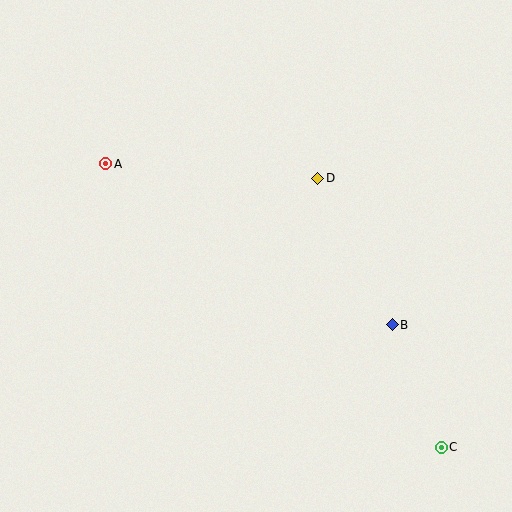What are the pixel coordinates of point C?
Point C is at (441, 447).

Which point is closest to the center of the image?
Point D at (318, 178) is closest to the center.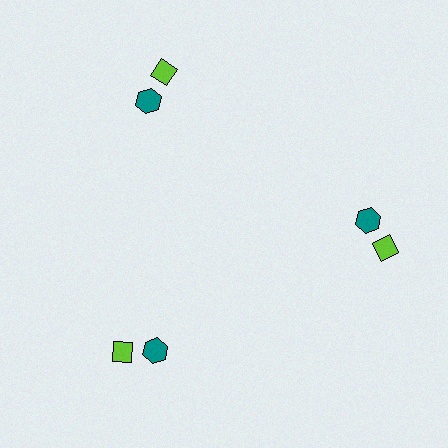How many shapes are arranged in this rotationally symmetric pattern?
There are 6 shapes, arranged in 3 groups of 2.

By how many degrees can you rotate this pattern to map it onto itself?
The pattern maps onto itself every 120 degrees of rotation.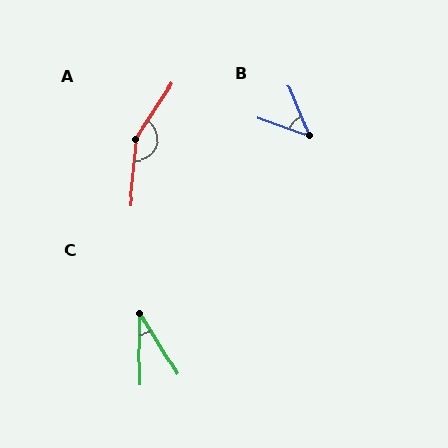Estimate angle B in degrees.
Approximately 48 degrees.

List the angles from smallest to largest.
C (32°), B (48°), A (152°).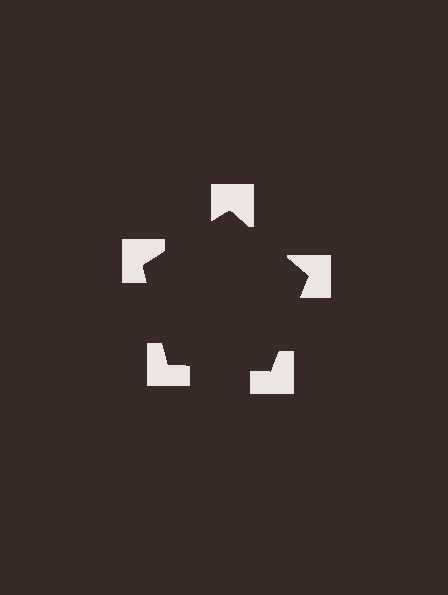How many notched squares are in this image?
There are 5 — one at each vertex of the illusory pentagon.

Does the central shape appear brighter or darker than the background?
It typically appears slightly darker than the background, even though no actual brightness change is drawn.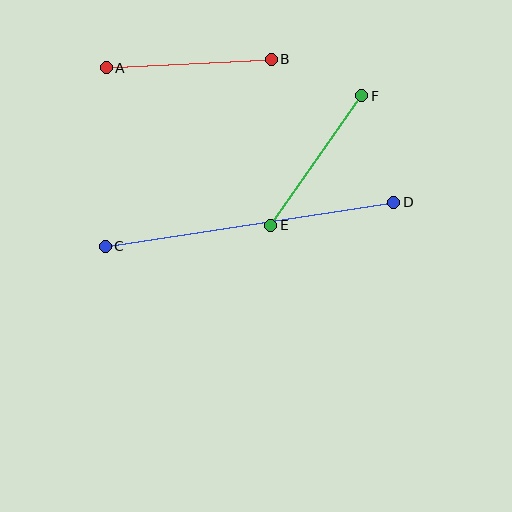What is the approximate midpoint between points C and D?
The midpoint is at approximately (250, 224) pixels.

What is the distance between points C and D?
The distance is approximately 292 pixels.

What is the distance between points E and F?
The distance is approximately 159 pixels.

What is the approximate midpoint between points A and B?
The midpoint is at approximately (189, 64) pixels.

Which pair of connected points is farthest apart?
Points C and D are farthest apart.